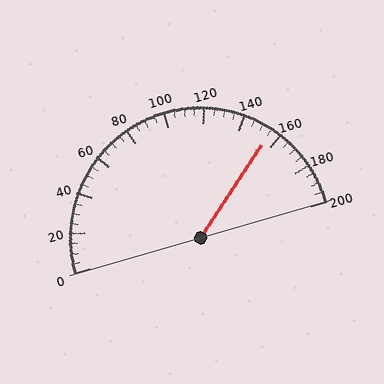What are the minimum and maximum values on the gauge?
The gauge ranges from 0 to 200.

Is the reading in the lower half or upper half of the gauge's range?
The reading is in the upper half of the range (0 to 200).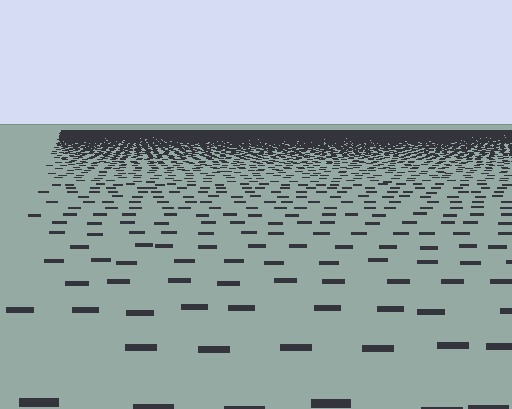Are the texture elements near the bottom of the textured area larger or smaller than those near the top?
Larger. Near the bottom, elements are closer to the viewer and appear at a bigger on-screen size.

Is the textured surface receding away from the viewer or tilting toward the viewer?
The surface is receding away from the viewer. Texture elements get smaller and denser toward the top.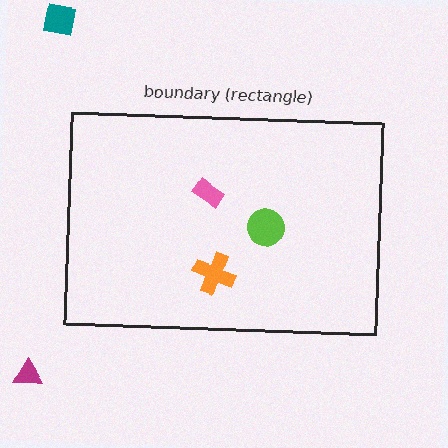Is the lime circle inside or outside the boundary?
Inside.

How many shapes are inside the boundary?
3 inside, 2 outside.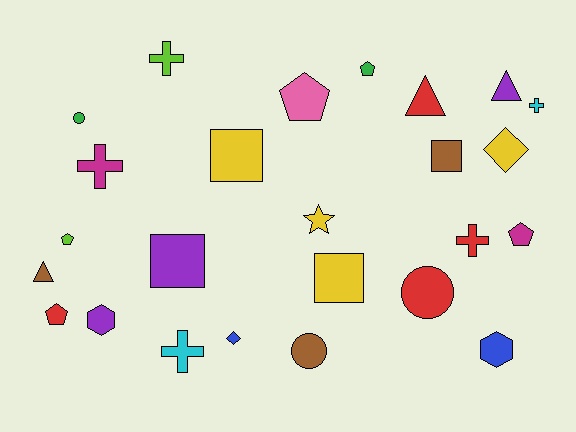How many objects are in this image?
There are 25 objects.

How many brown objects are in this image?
There are 3 brown objects.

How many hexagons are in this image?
There are 2 hexagons.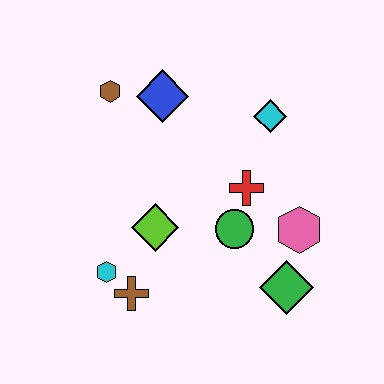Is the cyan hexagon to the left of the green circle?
Yes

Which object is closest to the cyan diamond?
The red cross is closest to the cyan diamond.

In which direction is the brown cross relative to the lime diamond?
The brown cross is below the lime diamond.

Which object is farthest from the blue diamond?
The green diamond is farthest from the blue diamond.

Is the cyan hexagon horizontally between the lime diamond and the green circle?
No